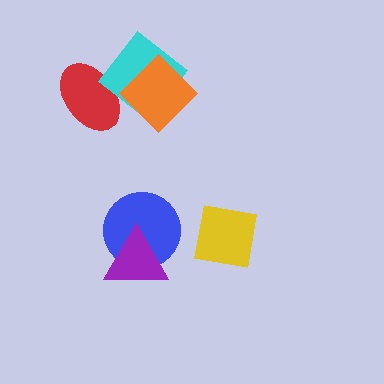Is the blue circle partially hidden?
Yes, it is partially covered by another shape.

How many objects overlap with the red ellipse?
2 objects overlap with the red ellipse.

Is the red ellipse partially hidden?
Yes, it is partially covered by another shape.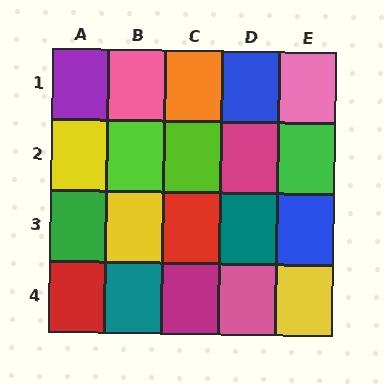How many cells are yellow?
3 cells are yellow.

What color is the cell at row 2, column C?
Lime.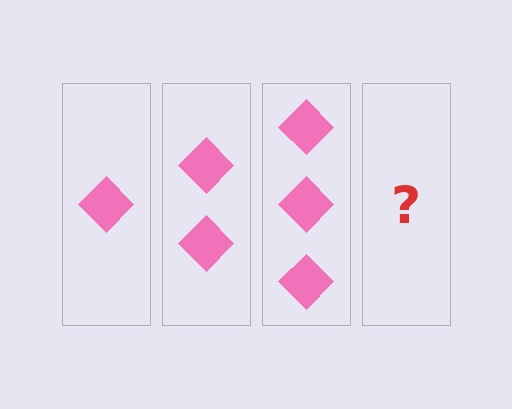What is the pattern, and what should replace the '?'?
The pattern is that each step adds one more diamond. The '?' should be 4 diamonds.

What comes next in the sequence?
The next element should be 4 diamonds.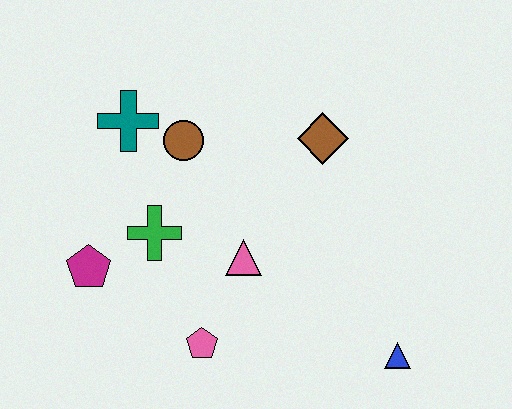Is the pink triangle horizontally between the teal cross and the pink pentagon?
No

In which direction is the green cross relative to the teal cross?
The green cross is below the teal cross.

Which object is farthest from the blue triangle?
The teal cross is farthest from the blue triangle.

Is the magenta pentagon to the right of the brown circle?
No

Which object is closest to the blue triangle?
The pink triangle is closest to the blue triangle.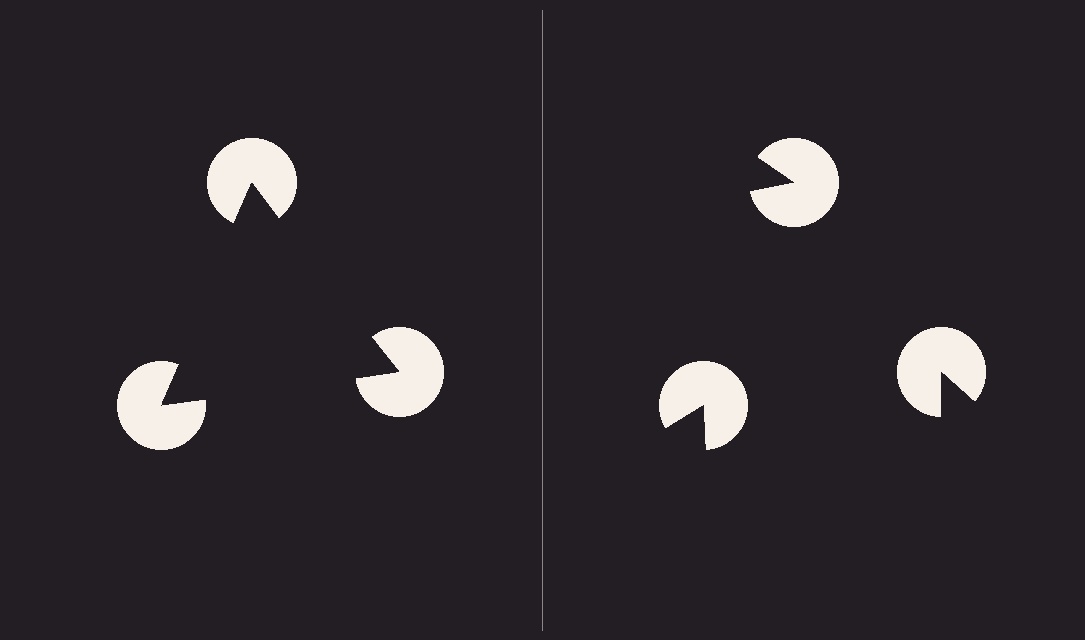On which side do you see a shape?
An illusory triangle appears on the left side. On the right side the wedge cuts are rotated, so no coherent shape forms.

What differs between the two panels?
The pac-man discs are positioned identically on both sides; only the wedge orientations differ. On the left they align to a triangle; on the right they are misaligned.